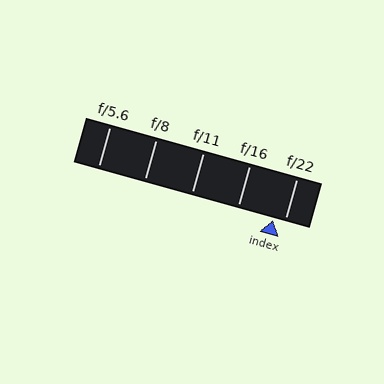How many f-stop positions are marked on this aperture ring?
There are 5 f-stop positions marked.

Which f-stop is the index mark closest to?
The index mark is closest to f/22.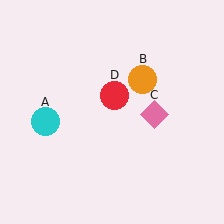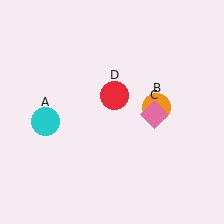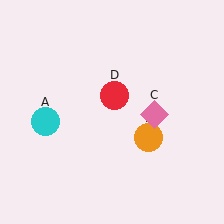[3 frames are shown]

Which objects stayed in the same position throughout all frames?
Cyan circle (object A) and pink diamond (object C) and red circle (object D) remained stationary.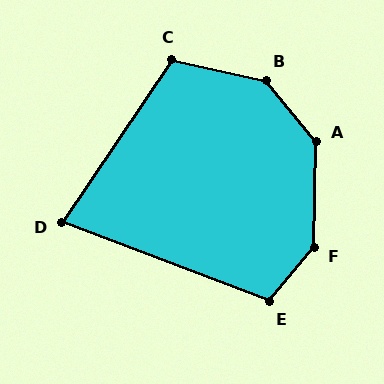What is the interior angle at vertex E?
Approximately 109 degrees (obtuse).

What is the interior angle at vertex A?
Approximately 140 degrees (obtuse).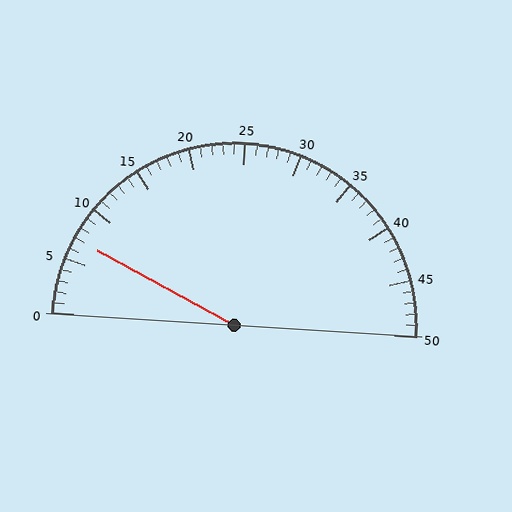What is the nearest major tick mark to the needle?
The nearest major tick mark is 5.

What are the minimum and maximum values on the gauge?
The gauge ranges from 0 to 50.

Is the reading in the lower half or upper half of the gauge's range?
The reading is in the lower half of the range (0 to 50).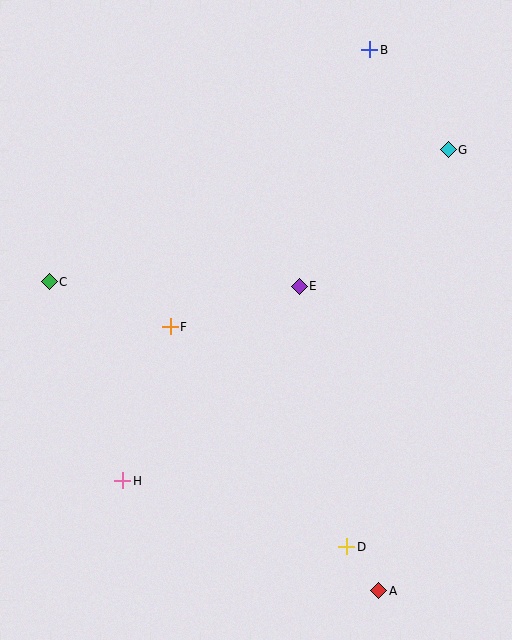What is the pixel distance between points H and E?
The distance between H and E is 262 pixels.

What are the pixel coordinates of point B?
Point B is at (370, 50).